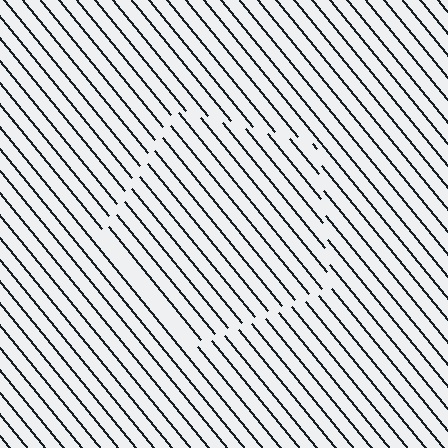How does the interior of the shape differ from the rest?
The interior of the shape contains the same grating, shifted by half a period — the contour is defined by the phase discontinuity where line-ends from the inner and outer gratings abut.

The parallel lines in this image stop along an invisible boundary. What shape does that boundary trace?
An illusory pentagon. The interior of the shape contains the same grating, shifted by half a period — the contour is defined by the phase discontinuity where line-ends from the inner and outer gratings abut.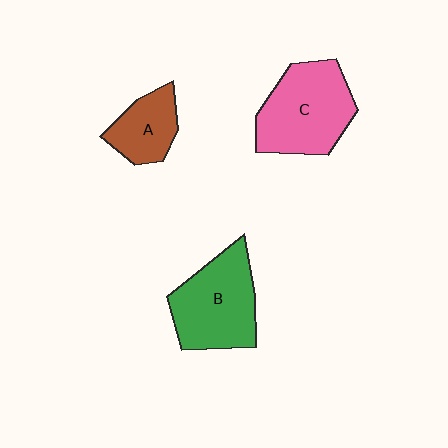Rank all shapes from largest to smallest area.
From largest to smallest: C (pink), B (green), A (brown).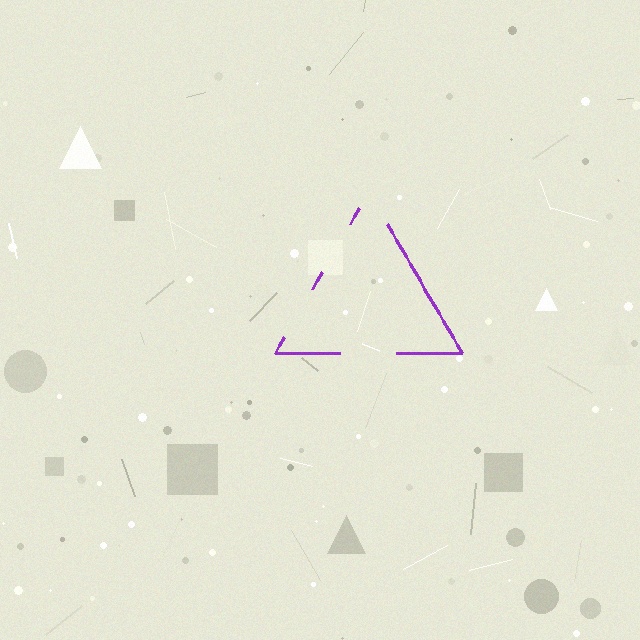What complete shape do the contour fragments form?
The contour fragments form a triangle.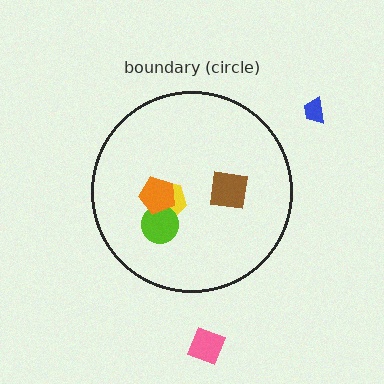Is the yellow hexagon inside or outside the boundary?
Inside.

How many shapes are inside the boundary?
4 inside, 2 outside.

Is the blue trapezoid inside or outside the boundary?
Outside.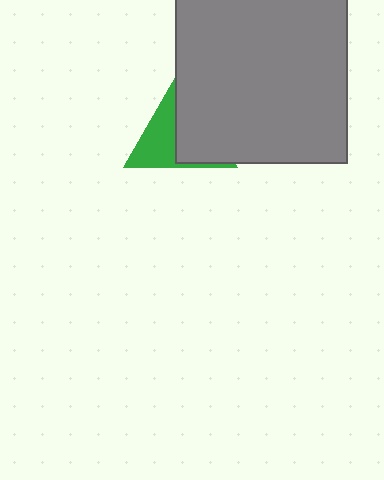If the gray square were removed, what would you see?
You would see the complete green triangle.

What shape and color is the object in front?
The object in front is a gray square.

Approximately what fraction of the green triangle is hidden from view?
Roughly 54% of the green triangle is hidden behind the gray square.